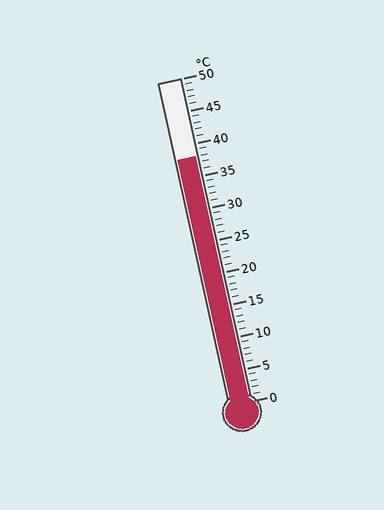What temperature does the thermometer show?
The thermometer shows approximately 38°C.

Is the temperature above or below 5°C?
The temperature is above 5°C.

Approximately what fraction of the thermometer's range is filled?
The thermometer is filled to approximately 75% of its range.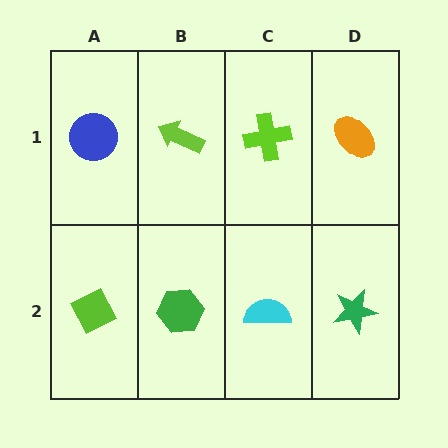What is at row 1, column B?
A lime arrow.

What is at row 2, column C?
A cyan semicircle.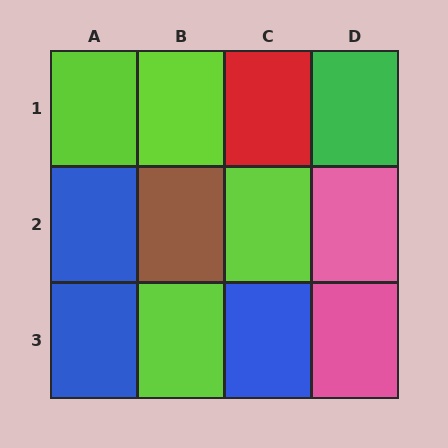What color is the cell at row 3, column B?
Lime.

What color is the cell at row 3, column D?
Pink.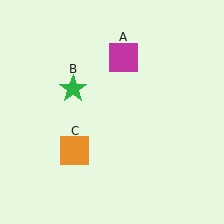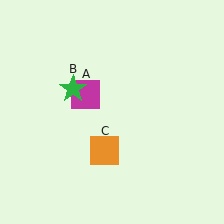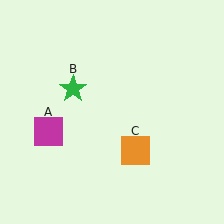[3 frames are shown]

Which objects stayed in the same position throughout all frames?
Green star (object B) remained stationary.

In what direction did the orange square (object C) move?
The orange square (object C) moved right.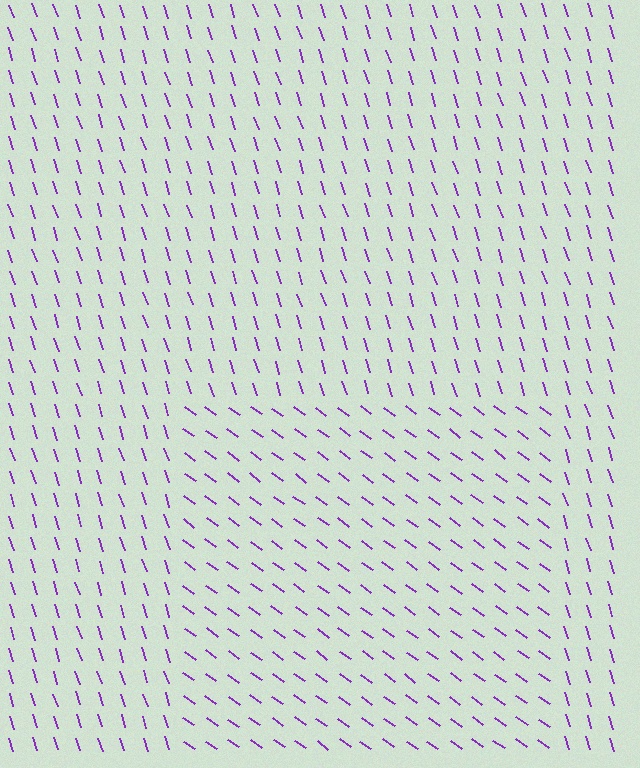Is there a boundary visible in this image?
Yes, there is a texture boundary formed by a change in line orientation.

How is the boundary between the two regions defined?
The boundary is defined purely by a change in line orientation (approximately 36 degrees difference). All lines are the same color and thickness.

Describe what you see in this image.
The image is filled with small purple line segments. A rectangle region in the image has lines oriented differently from the surrounding lines, creating a visible texture boundary.